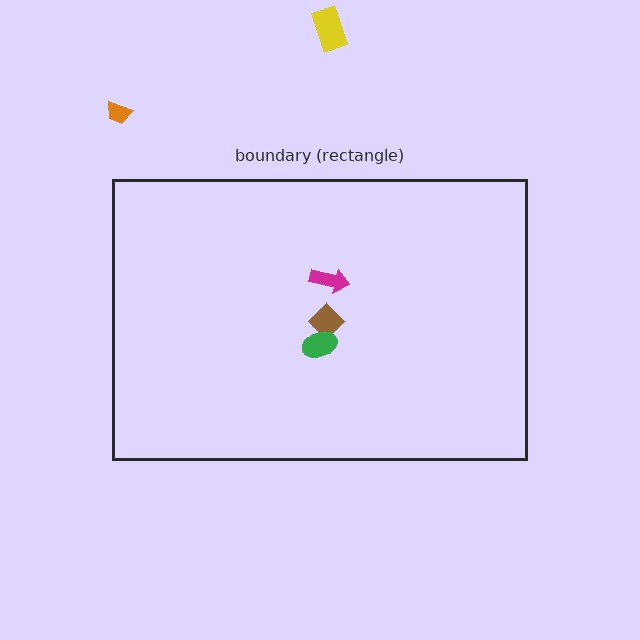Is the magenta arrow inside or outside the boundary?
Inside.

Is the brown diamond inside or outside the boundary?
Inside.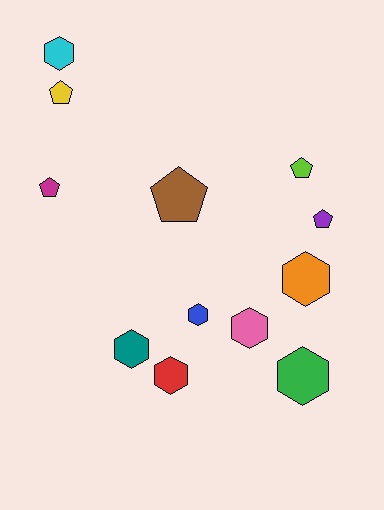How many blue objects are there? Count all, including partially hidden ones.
There is 1 blue object.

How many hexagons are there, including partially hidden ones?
There are 7 hexagons.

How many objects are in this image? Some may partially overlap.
There are 12 objects.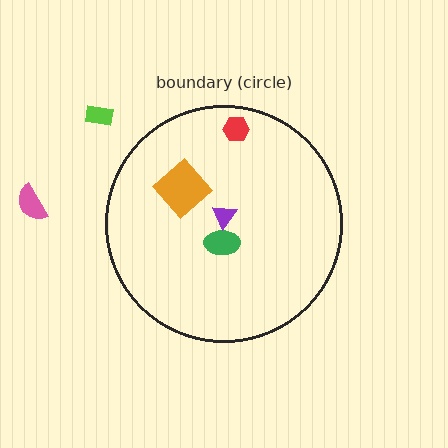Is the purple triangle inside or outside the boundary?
Inside.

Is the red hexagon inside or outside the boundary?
Inside.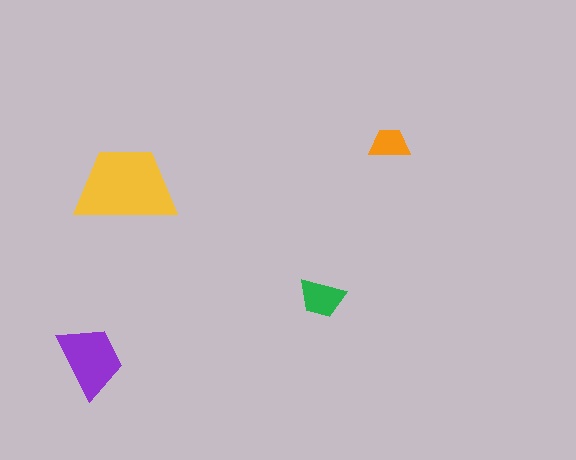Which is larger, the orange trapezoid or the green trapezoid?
The green one.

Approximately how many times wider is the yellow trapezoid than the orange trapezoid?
About 2.5 times wider.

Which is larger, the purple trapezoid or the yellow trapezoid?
The yellow one.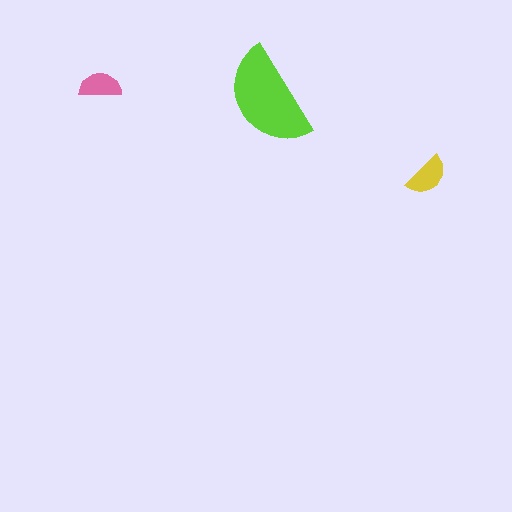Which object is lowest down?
The yellow semicircle is bottommost.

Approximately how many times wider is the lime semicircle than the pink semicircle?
About 2.5 times wider.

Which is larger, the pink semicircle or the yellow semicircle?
The yellow one.